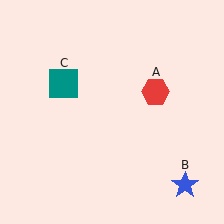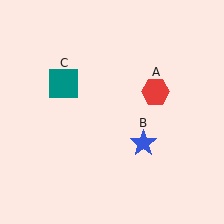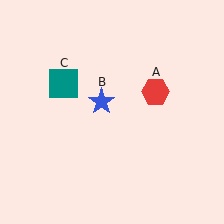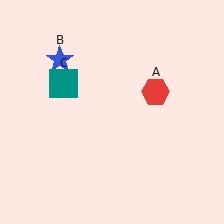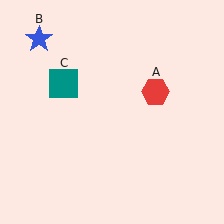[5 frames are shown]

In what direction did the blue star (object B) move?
The blue star (object B) moved up and to the left.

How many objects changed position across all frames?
1 object changed position: blue star (object B).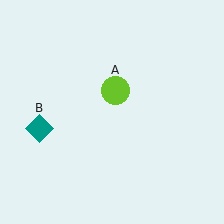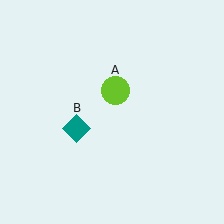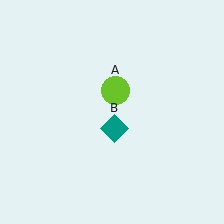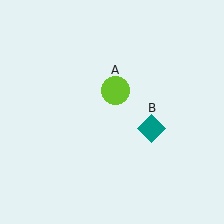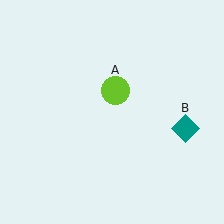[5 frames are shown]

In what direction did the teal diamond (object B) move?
The teal diamond (object B) moved right.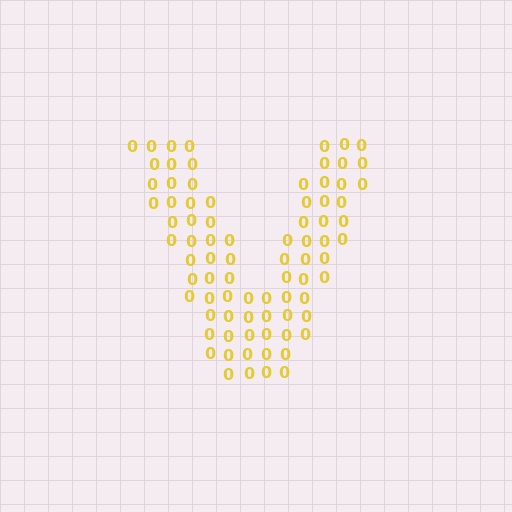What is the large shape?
The large shape is the letter V.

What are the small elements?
The small elements are digit 0's.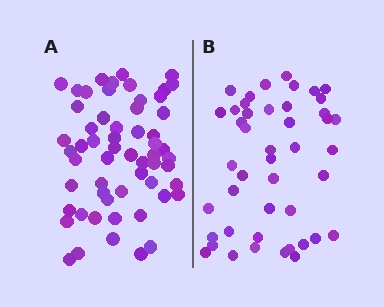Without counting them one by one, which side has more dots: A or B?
Region A (the left region) has more dots.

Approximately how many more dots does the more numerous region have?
Region A has approximately 15 more dots than region B.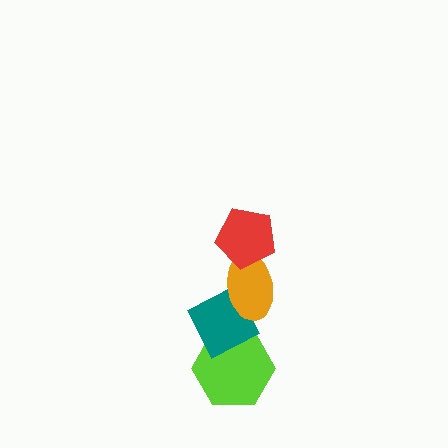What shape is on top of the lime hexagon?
The teal diamond is on top of the lime hexagon.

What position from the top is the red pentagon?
The red pentagon is 1st from the top.